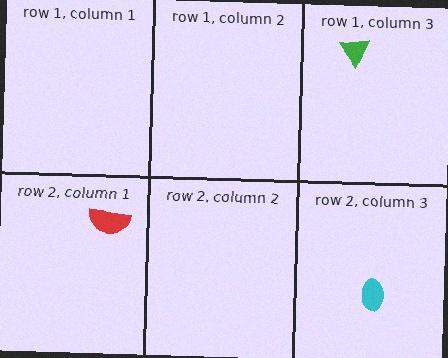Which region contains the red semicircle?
The row 2, column 1 region.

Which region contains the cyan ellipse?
The row 2, column 3 region.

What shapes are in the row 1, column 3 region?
The green triangle.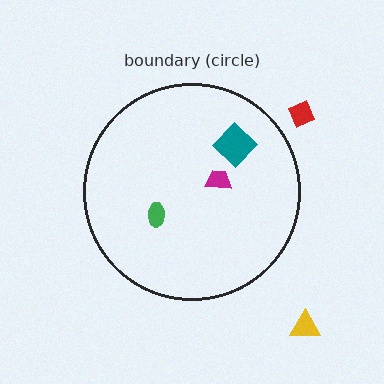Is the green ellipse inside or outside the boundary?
Inside.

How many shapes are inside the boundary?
3 inside, 2 outside.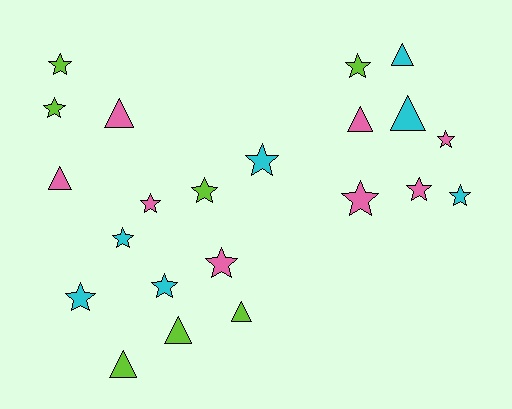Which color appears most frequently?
Pink, with 8 objects.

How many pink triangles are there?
There are 3 pink triangles.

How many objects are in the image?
There are 22 objects.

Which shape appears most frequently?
Star, with 14 objects.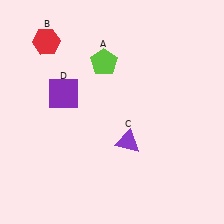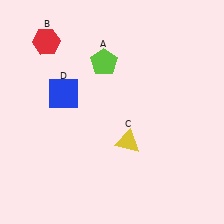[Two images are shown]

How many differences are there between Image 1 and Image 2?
There are 2 differences between the two images.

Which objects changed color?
C changed from purple to yellow. D changed from purple to blue.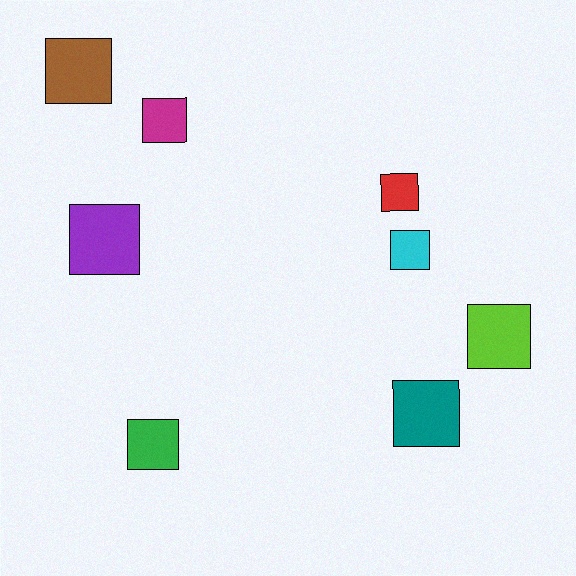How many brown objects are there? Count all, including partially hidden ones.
There is 1 brown object.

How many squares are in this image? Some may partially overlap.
There are 8 squares.